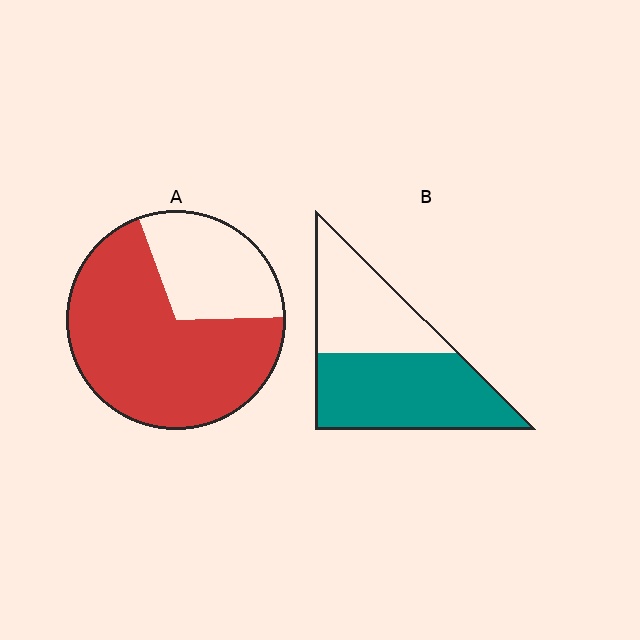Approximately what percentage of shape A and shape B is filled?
A is approximately 70% and B is approximately 60%.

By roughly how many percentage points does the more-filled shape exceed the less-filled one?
By roughly 10 percentage points (A over B).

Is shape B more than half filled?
Yes.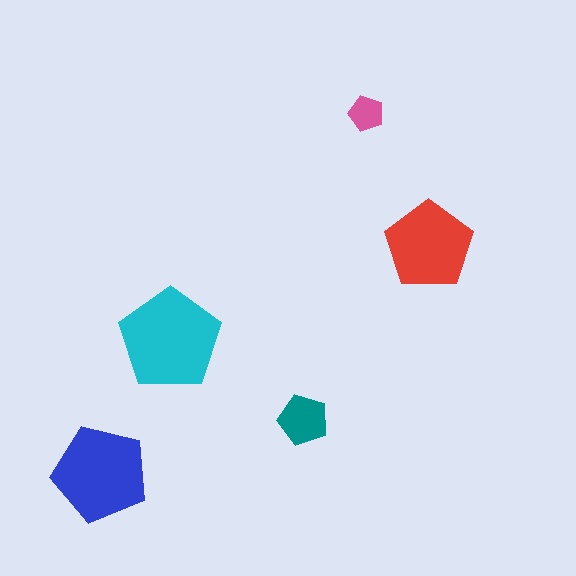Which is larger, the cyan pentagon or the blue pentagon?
The cyan one.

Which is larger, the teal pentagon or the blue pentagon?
The blue one.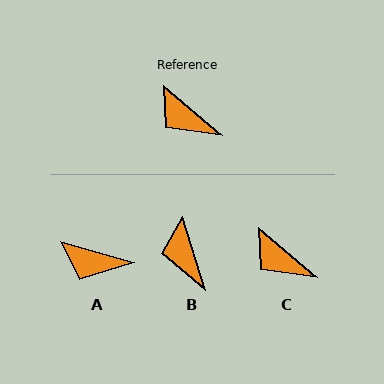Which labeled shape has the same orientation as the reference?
C.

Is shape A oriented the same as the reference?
No, it is off by about 25 degrees.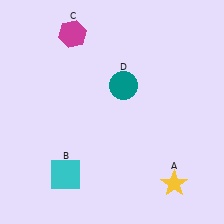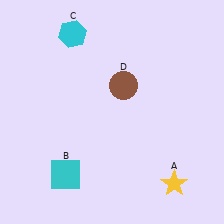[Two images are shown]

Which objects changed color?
C changed from magenta to cyan. D changed from teal to brown.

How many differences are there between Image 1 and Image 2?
There are 2 differences between the two images.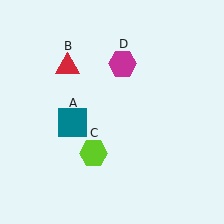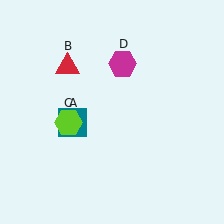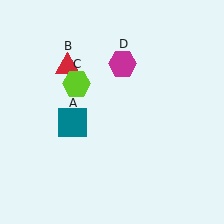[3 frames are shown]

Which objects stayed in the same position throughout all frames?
Teal square (object A) and red triangle (object B) and magenta hexagon (object D) remained stationary.